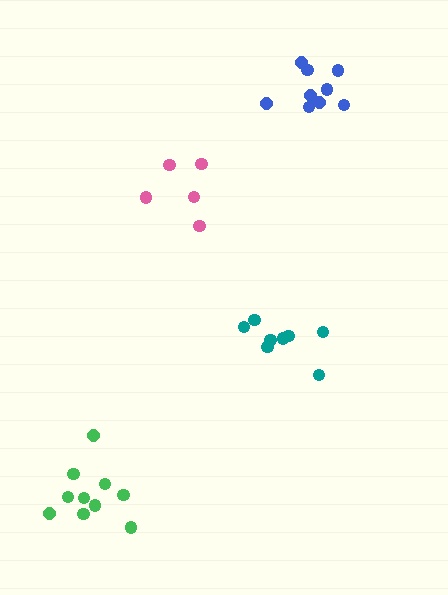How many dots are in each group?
Group 1: 10 dots, Group 2: 5 dots, Group 3: 9 dots, Group 4: 8 dots (32 total).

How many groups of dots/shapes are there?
There are 4 groups.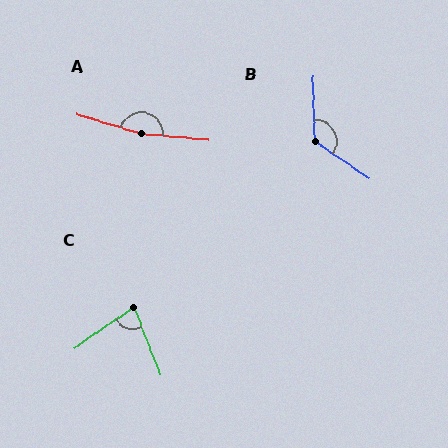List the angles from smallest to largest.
C (77°), B (126°), A (169°).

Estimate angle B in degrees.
Approximately 126 degrees.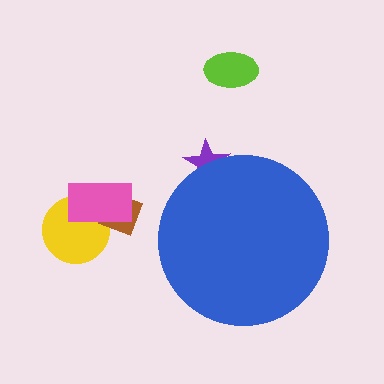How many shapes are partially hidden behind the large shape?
1 shape is partially hidden.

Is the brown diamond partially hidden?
No, the brown diamond is fully visible.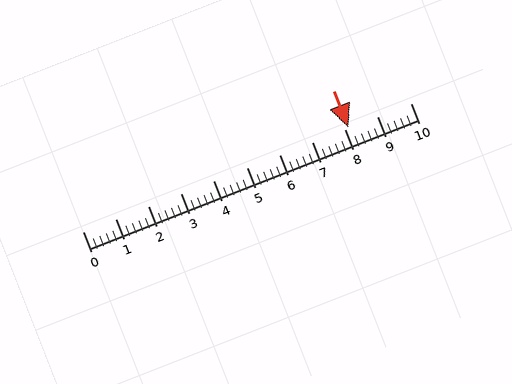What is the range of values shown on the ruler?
The ruler shows values from 0 to 10.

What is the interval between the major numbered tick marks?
The major tick marks are spaced 1 units apart.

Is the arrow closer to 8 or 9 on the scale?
The arrow is closer to 8.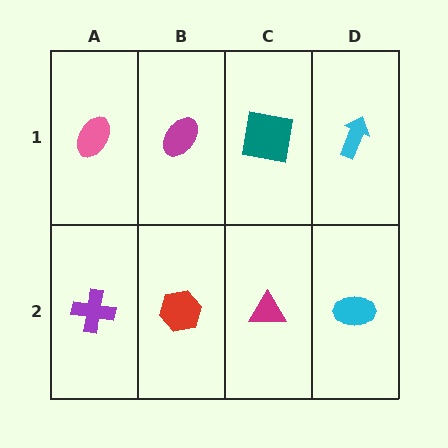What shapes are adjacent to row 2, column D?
A cyan arrow (row 1, column D), a magenta triangle (row 2, column C).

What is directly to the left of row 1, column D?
A teal square.